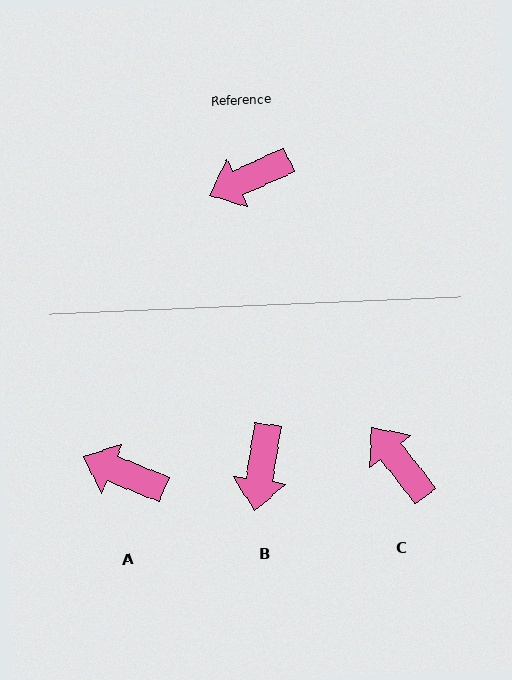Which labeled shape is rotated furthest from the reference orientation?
C, about 76 degrees away.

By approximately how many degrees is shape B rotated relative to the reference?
Approximately 57 degrees counter-clockwise.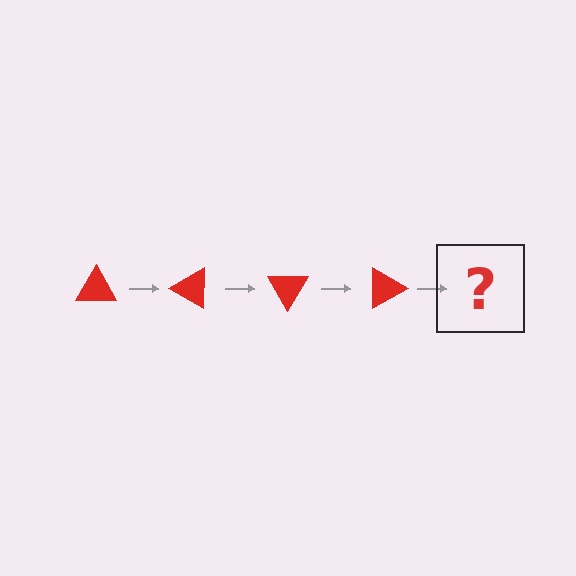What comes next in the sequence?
The next element should be a red triangle rotated 120 degrees.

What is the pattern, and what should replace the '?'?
The pattern is that the triangle rotates 30 degrees each step. The '?' should be a red triangle rotated 120 degrees.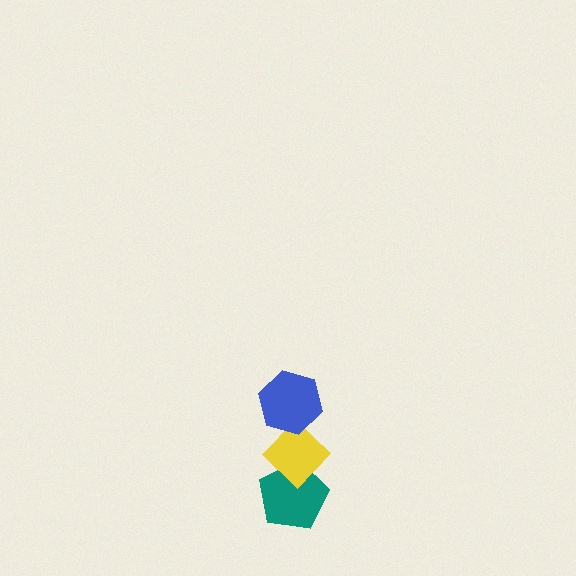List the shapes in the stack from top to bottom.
From top to bottom: the blue hexagon, the yellow diamond, the teal pentagon.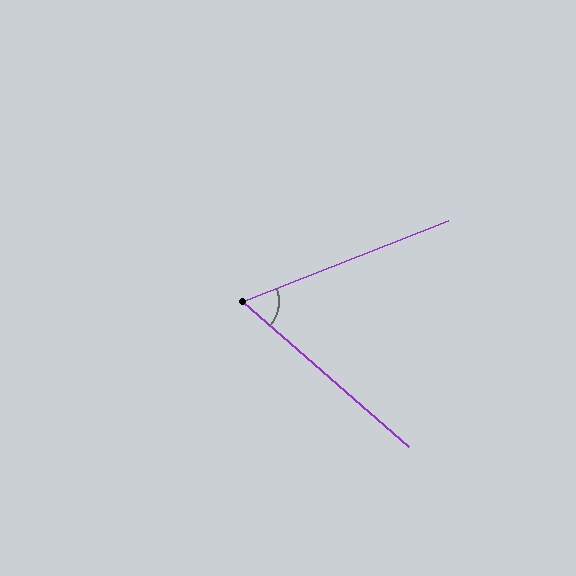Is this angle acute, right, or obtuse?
It is acute.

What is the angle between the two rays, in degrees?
Approximately 63 degrees.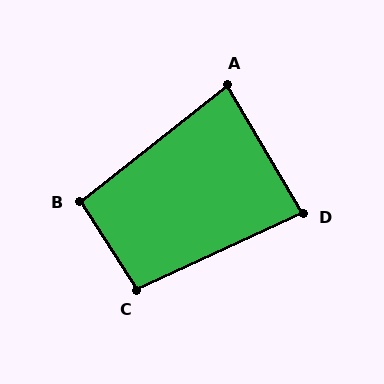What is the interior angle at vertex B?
Approximately 95 degrees (obtuse).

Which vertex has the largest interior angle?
C, at approximately 98 degrees.